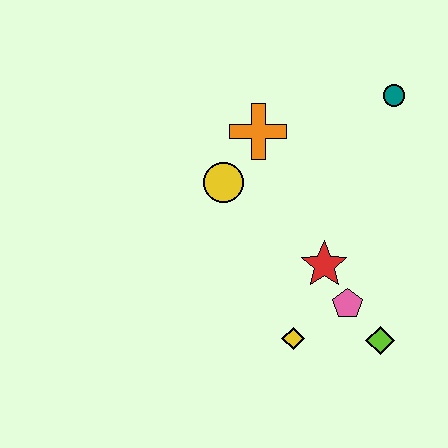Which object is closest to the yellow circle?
The orange cross is closest to the yellow circle.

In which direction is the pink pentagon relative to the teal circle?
The pink pentagon is below the teal circle.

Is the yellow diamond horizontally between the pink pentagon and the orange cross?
Yes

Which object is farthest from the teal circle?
The yellow diamond is farthest from the teal circle.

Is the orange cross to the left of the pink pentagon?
Yes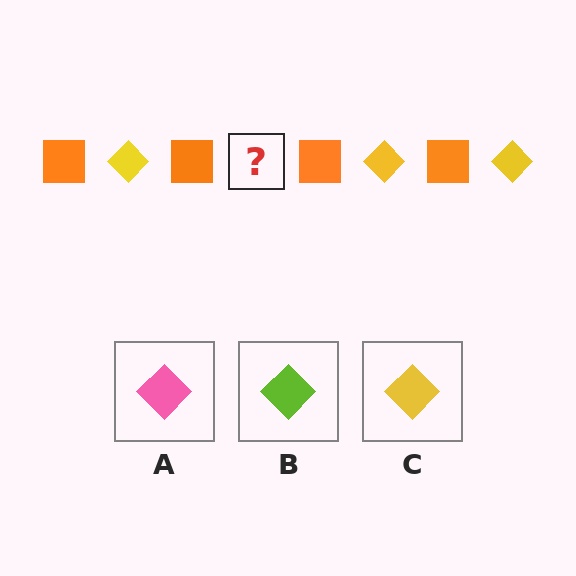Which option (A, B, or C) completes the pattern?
C.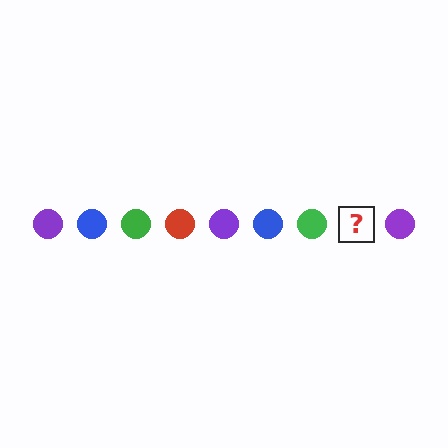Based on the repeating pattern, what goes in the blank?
The blank should be a red circle.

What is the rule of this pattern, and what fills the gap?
The rule is that the pattern cycles through purple, blue, green, red circles. The gap should be filled with a red circle.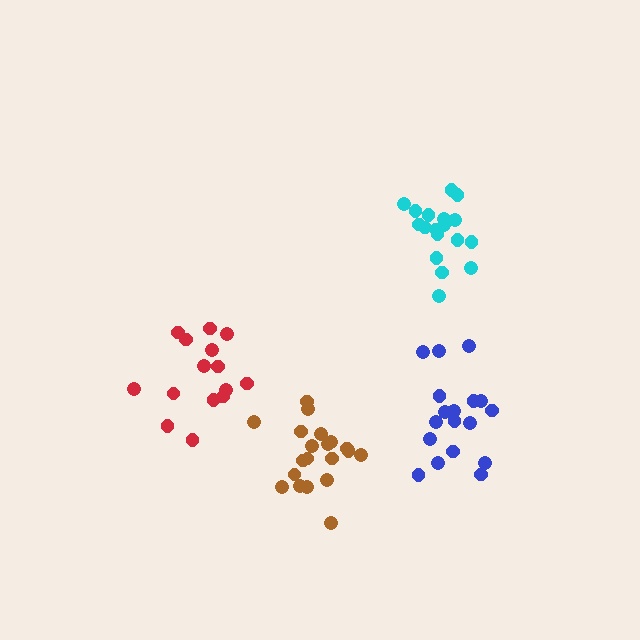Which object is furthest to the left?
The red cluster is leftmost.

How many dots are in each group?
Group 1: 18 dots, Group 2: 18 dots, Group 3: 15 dots, Group 4: 20 dots (71 total).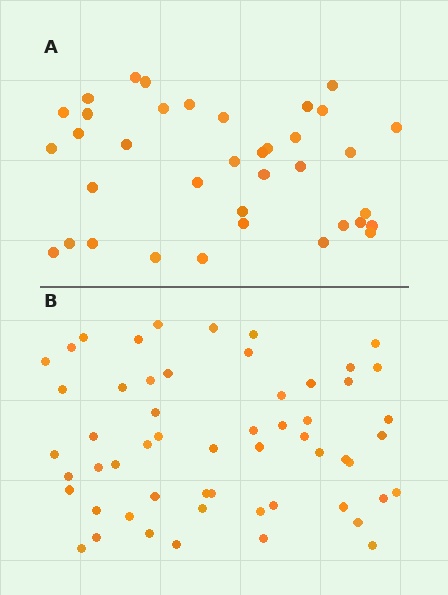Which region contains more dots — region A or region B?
Region B (the bottom region) has more dots.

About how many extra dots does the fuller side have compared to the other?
Region B has approximately 20 more dots than region A.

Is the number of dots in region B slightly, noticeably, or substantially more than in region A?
Region B has substantially more. The ratio is roughly 1.5 to 1.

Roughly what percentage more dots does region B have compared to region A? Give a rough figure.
About 50% more.